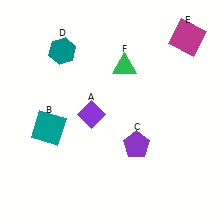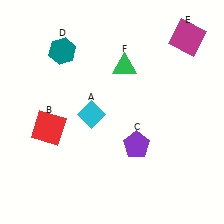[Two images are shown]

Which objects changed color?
A changed from purple to cyan. B changed from teal to red.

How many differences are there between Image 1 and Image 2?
There are 2 differences between the two images.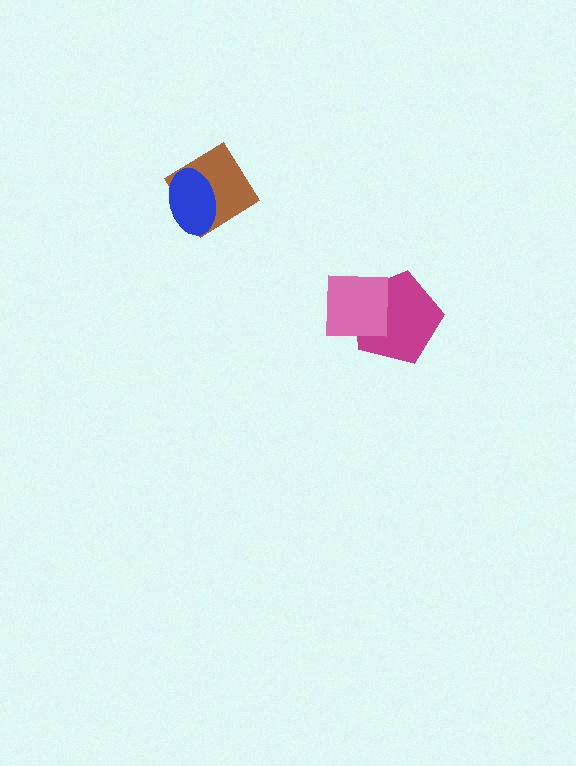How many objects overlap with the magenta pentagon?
1 object overlaps with the magenta pentagon.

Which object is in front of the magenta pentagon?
The pink square is in front of the magenta pentagon.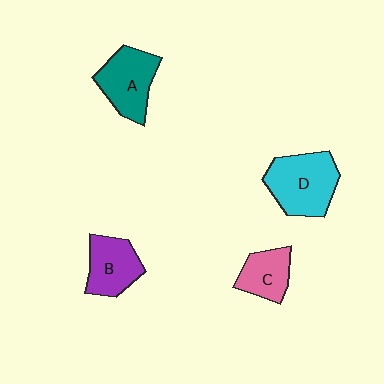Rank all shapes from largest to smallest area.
From largest to smallest: D (cyan), A (teal), B (purple), C (pink).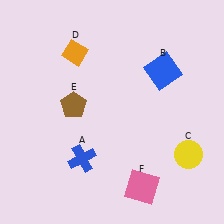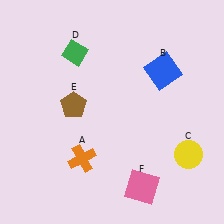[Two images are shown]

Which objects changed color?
A changed from blue to orange. D changed from orange to green.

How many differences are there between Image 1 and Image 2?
There are 2 differences between the two images.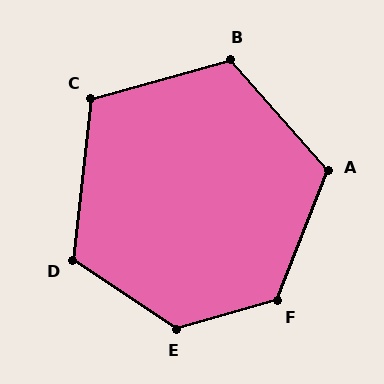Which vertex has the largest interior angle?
E, at approximately 131 degrees.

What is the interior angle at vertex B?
Approximately 116 degrees (obtuse).